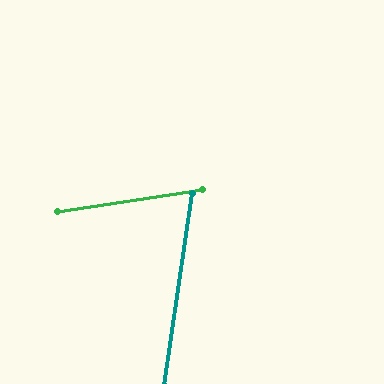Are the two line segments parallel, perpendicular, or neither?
Neither parallel nor perpendicular — they differ by about 73°.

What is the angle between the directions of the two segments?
Approximately 73 degrees.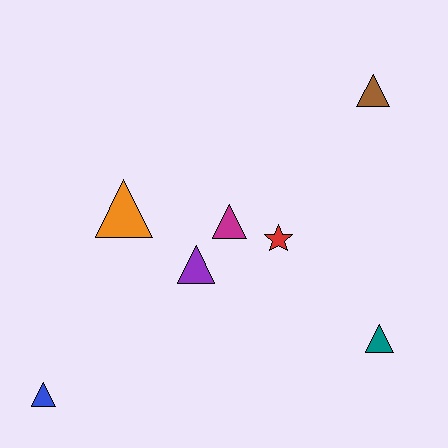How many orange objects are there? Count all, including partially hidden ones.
There is 1 orange object.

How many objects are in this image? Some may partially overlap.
There are 7 objects.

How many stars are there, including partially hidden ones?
There is 1 star.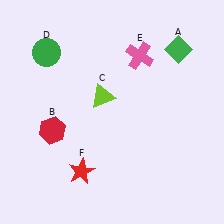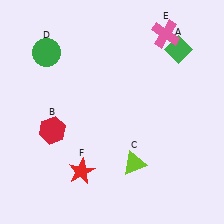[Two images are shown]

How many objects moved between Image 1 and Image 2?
2 objects moved between the two images.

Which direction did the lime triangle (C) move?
The lime triangle (C) moved down.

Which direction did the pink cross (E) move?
The pink cross (E) moved right.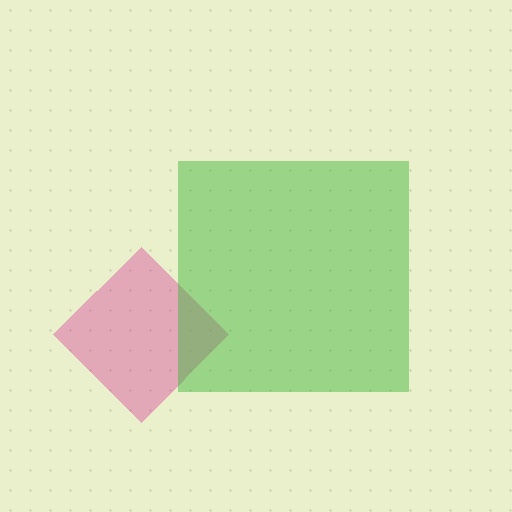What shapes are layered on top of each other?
The layered shapes are: a magenta diamond, a green square.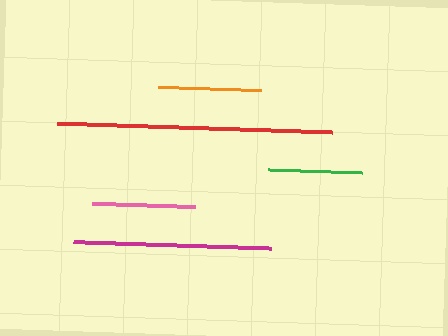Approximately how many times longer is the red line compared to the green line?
The red line is approximately 2.9 times the length of the green line.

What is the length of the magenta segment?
The magenta segment is approximately 198 pixels long.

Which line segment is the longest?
The red line is the longest at approximately 274 pixels.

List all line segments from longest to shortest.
From longest to shortest: red, magenta, pink, orange, green.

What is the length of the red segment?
The red segment is approximately 274 pixels long.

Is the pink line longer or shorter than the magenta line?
The magenta line is longer than the pink line.